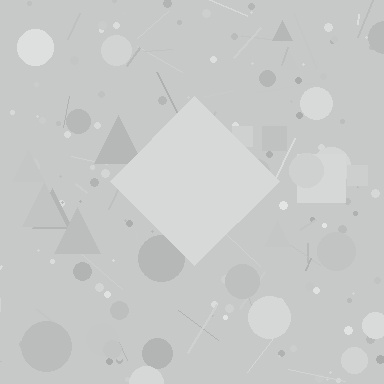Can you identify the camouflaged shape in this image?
The camouflaged shape is a diamond.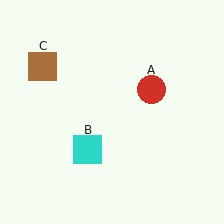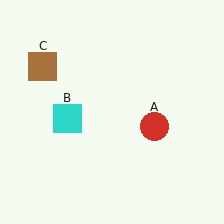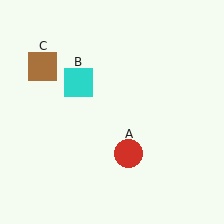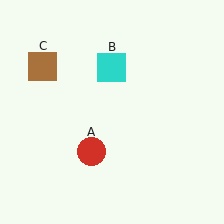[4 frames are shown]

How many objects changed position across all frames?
2 objects changed position: red circle (object A), cyan square (object B).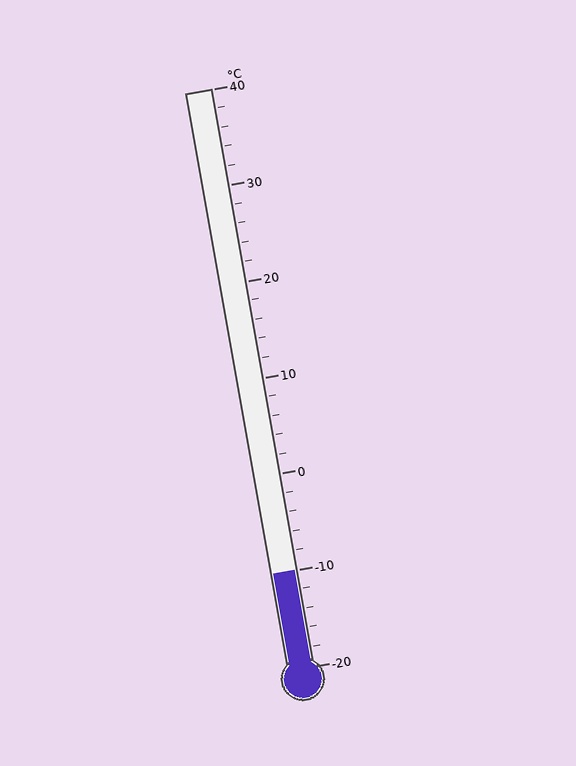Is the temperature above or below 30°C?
The temperature is below 30°C.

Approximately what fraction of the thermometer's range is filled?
The thermometer is filled to approximately 15% of its range.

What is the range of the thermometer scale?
The thermometer scale ranges from -20°C to 40°C.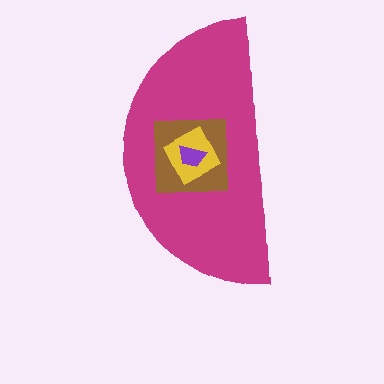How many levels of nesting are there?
4.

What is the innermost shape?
The purple trapezoid.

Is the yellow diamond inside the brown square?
Yes.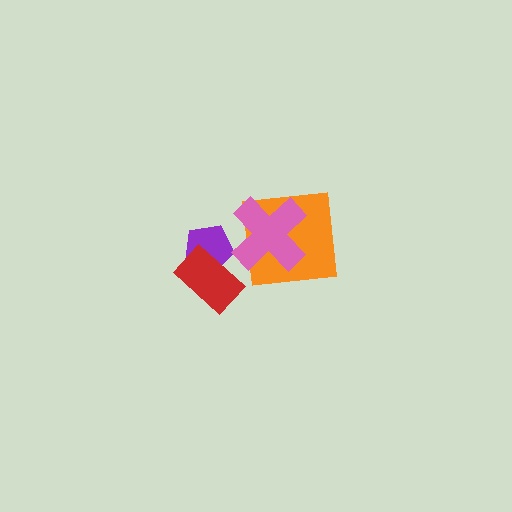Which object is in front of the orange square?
The pink cross is in front of the orange square.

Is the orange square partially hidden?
Yes, it is partially covered by another shape.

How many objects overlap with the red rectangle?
1 object overlaps with the red rectangle.